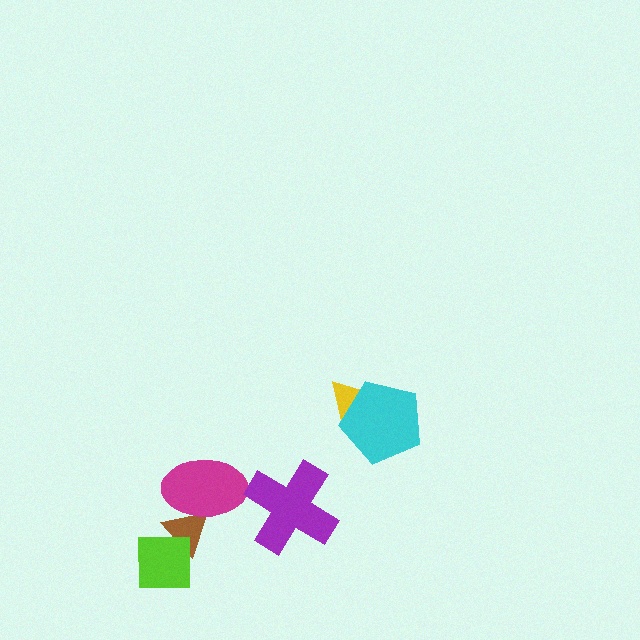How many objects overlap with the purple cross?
0 objects overlap with the purple cross.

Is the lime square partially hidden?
No, no other shape covers it.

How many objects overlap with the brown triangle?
2 objects overlap with the brown triangle.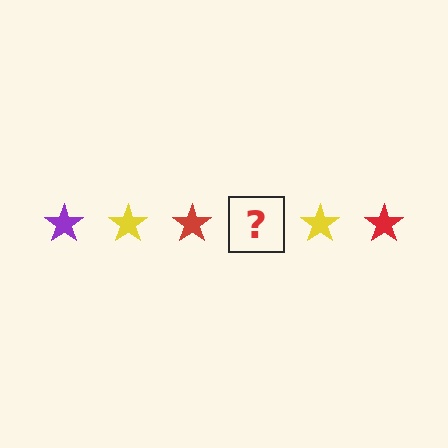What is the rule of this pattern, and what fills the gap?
The rule is that the pattern cycles through purple, yellow, red stars. The gap should be filled with a purple star.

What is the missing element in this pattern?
The missing element is a purple star.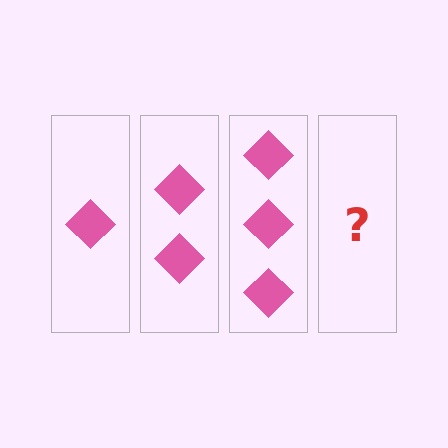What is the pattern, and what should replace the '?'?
The pattern is that each step adds one more diamond. The '?' should be 4 diamonds.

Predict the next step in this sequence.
The next step is 4 diamonds.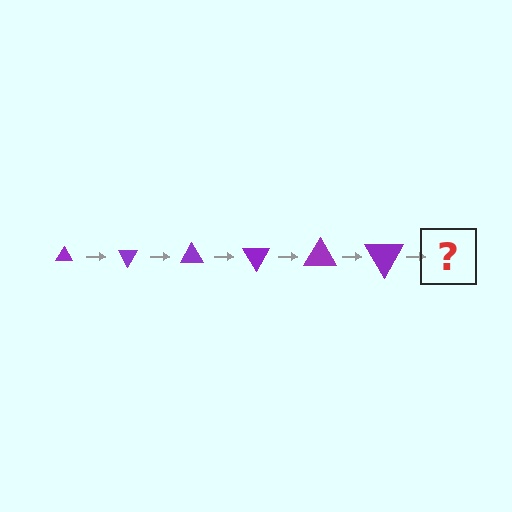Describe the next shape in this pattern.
It should be a triangle, larger than the previous one and rotated 360 degrees from the start.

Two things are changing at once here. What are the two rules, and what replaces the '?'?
The two rules are that the triangle grows larger each step and it rotates 60 degrees each step. The '?' should be a triangle, larger than the previous one and rotated 360 degrees from the start.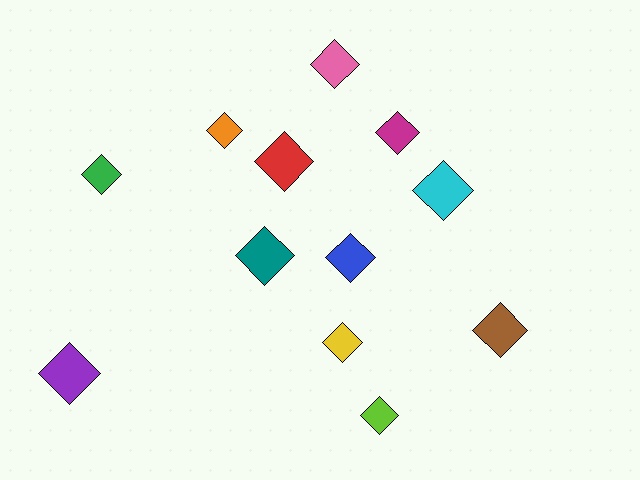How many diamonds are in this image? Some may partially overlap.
There are 12 diamonds.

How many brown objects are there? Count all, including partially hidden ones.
There is 1 brown object.